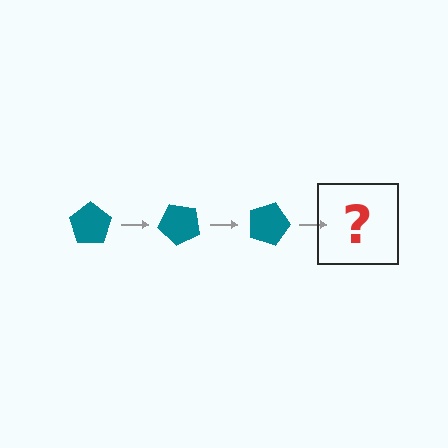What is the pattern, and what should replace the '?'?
The pattern is that the pentagon rotates 45 degrees each step. The '?' should be a teal pentagon rotated 135 degrees.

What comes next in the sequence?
The next element should be a teal pentagon rotated 135 degrees.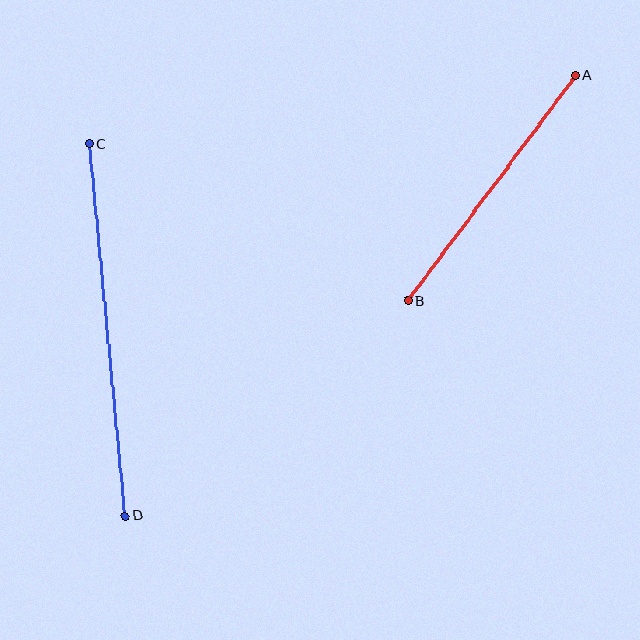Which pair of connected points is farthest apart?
Points C and D are farthest apart.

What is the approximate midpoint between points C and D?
The midpoint is at approximately (107, 330) pixels.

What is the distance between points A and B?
The distance is approximately 281 pixels.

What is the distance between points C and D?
The distance is approximately 373 pixels.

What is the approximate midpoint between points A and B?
The midpoint is at approximately (492, 188) pixels.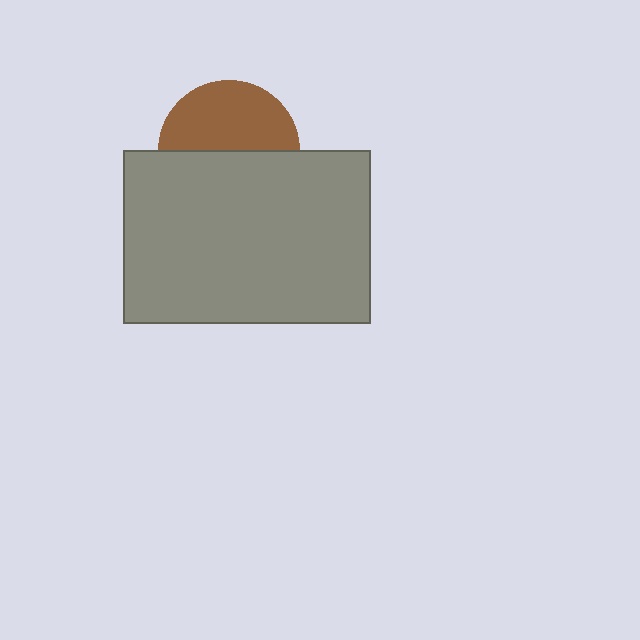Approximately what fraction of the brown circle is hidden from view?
Roughly 51% of the brown circle is hidden behind the gray rectangle.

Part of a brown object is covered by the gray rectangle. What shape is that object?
It is a circle.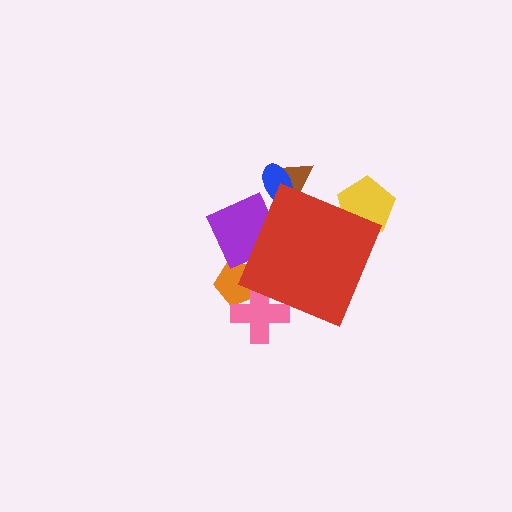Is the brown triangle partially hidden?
Yes, the brown triangle is partially hidden behind the red diamond.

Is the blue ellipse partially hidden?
Yes, the blue ellipse is partially hidden behind the red diamond.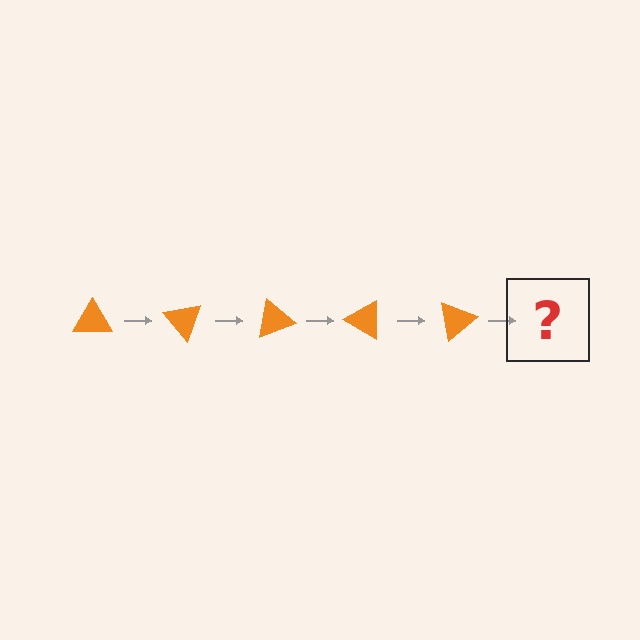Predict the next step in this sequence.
The next step is an orange triangle rotated 250 degrees.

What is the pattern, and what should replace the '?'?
The pattern is that the triangle rotates 50 degrees each step. The '?' should be an orange triangle rotated 250 degrees.